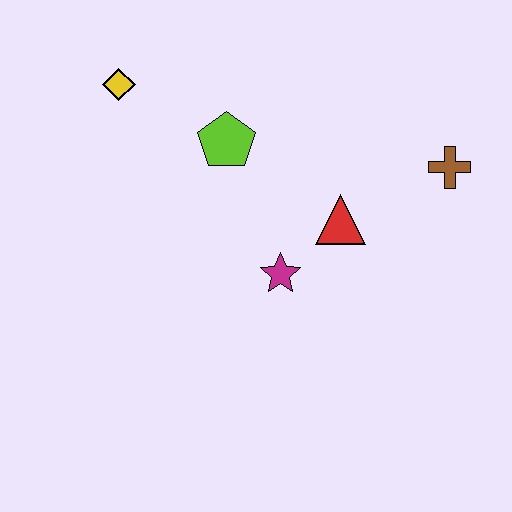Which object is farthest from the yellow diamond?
The brown cross is farthest from the yellow diamond.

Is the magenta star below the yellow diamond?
Yes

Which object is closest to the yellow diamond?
The lime pentagon is closest to the yellow diamond.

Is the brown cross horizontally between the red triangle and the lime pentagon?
No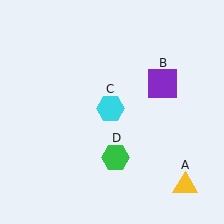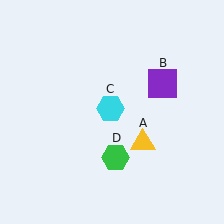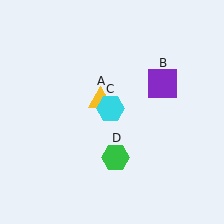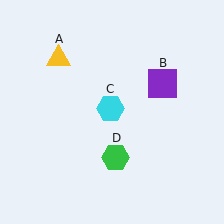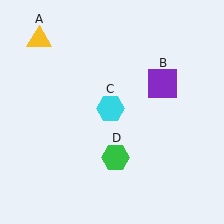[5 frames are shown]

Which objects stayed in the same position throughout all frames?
Purple square (object B) and cyan hexagon (object C) and green hexagon (object D) remained stationary.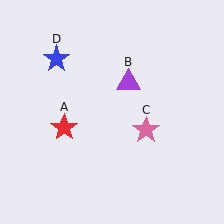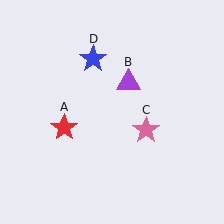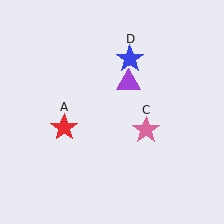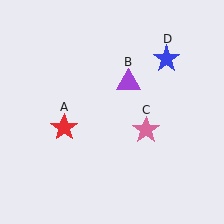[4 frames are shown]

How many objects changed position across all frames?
1 object changed position: blue star (object D).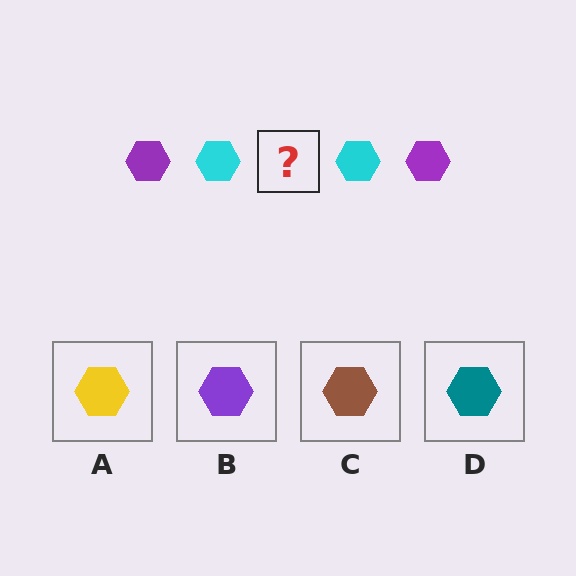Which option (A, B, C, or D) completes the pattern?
B.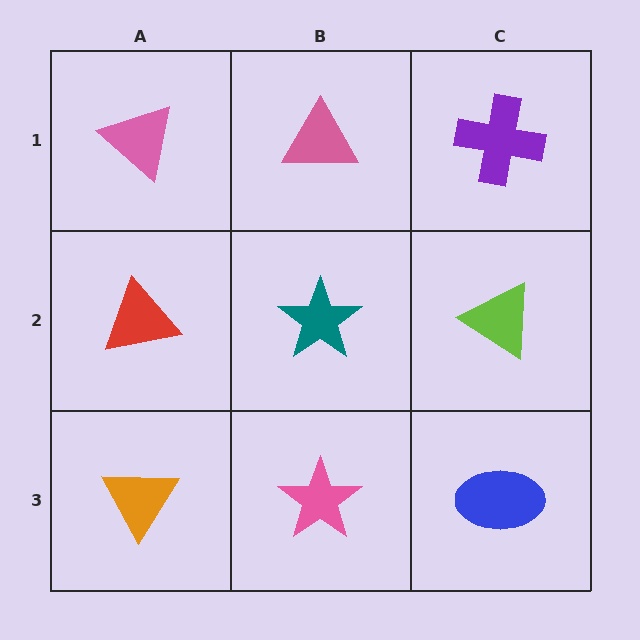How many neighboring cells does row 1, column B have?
3.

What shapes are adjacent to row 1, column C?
A lime triangle (row 2, column C), a pink triangle (row 1, column B).